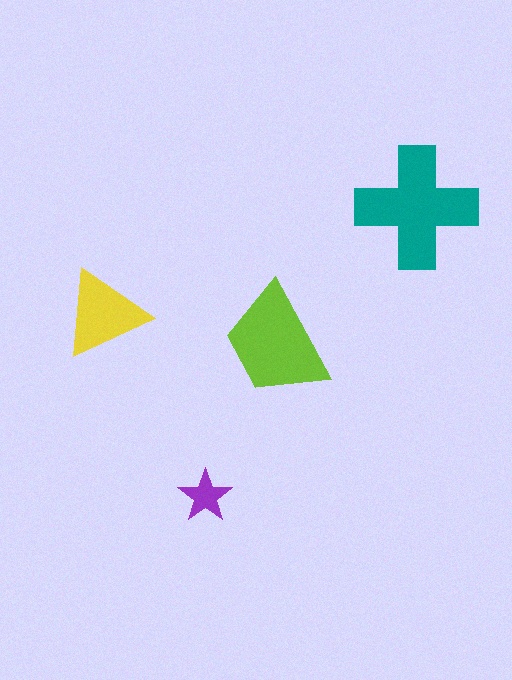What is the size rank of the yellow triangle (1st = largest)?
3rd.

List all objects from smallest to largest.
The purple star, the yellow triangle, the lime trapezoid, the teal cross.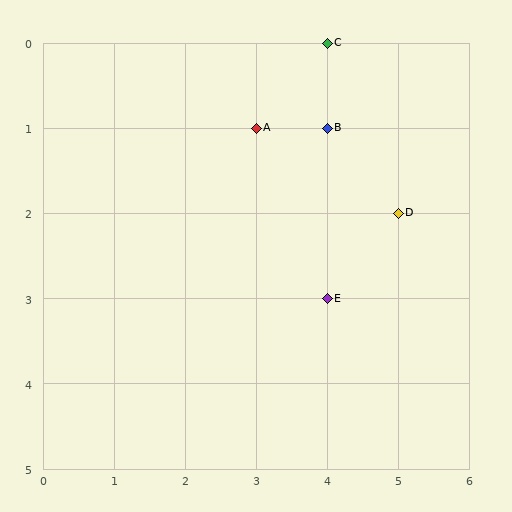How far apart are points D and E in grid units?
Points D and E are 1 column and 1 row apart (about 1.4 grid units diagonally).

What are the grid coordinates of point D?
Point D is at grid coordinates (5, 2).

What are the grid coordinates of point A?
Point A is at grid coordinates (3, 1).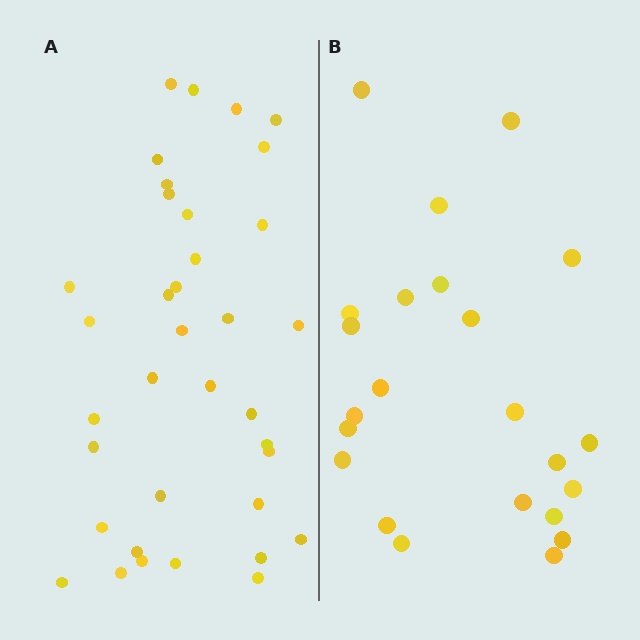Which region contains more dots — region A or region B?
Region A (the left region) has more dots.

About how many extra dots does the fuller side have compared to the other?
Region A has approximately 15 more dots than region B.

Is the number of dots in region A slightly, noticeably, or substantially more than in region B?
Region A has substantially more. The ratio is roughly 1.6 to 1.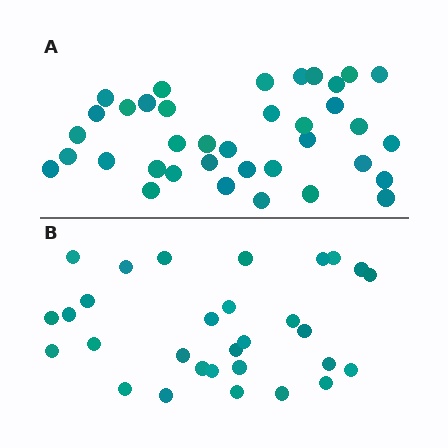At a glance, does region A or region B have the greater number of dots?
Region A (the top region) has more dots.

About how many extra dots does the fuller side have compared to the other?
Region A has roughly 8 or so more dots than region B.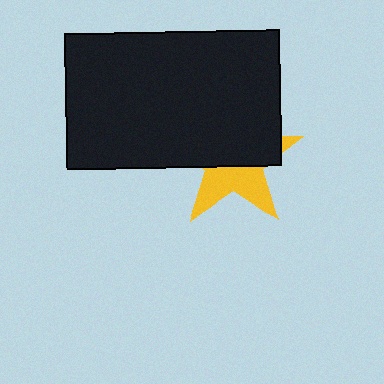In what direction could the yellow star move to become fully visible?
The yellow star could move down. That would shift it out from behind the black rectangle entirely.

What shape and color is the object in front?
The object in front is a black rectangle.